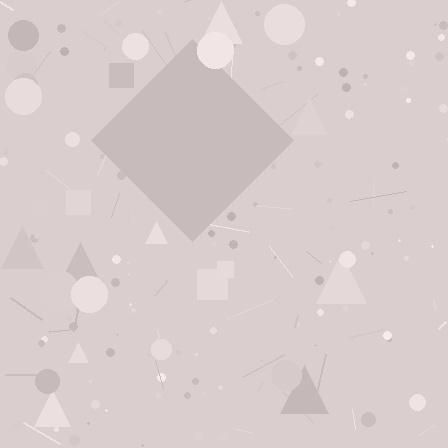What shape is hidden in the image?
A diamond is hidden in the image.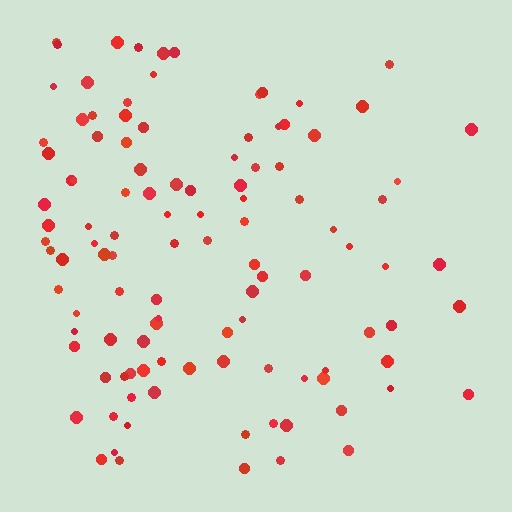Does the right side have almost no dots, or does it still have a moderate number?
Still a moderate number, just noticeably fewer than the left.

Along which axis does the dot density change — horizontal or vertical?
Horizontal.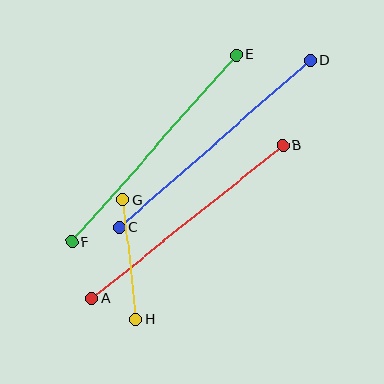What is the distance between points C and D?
The distance is approximately 253 pixels.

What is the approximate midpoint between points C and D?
The midpoint is at approximately (215, 143) pixels.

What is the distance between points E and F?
The distance is approximately 249 pixels.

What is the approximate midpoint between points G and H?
The midpoint is at approximately (129, 259) pixels.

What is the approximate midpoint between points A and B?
The midpoint is at approximately (187, 222) pixels.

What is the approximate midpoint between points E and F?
The midpoint is at approximately (154, 149) pixels.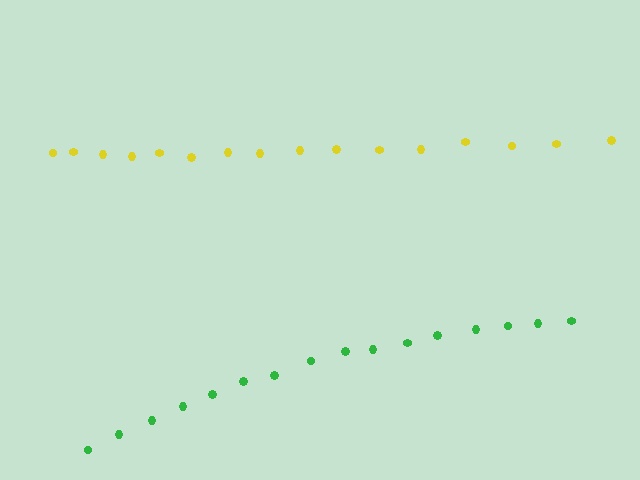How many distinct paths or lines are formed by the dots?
There are 2 distinct paths.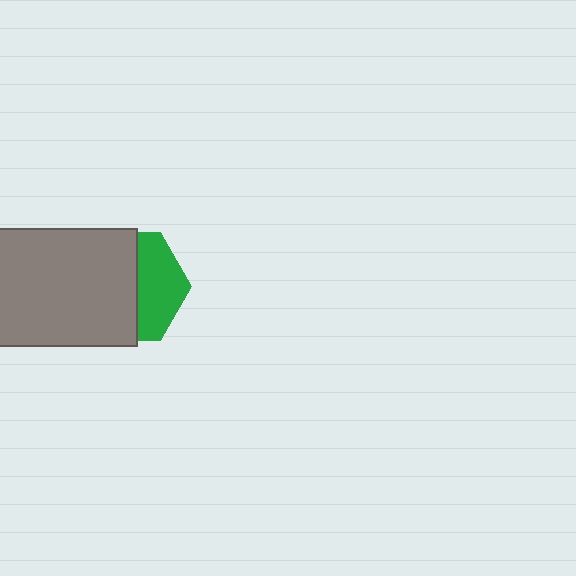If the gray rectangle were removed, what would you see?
You would see the complete green hexagon.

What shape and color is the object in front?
The object in front is a gray rectangle.